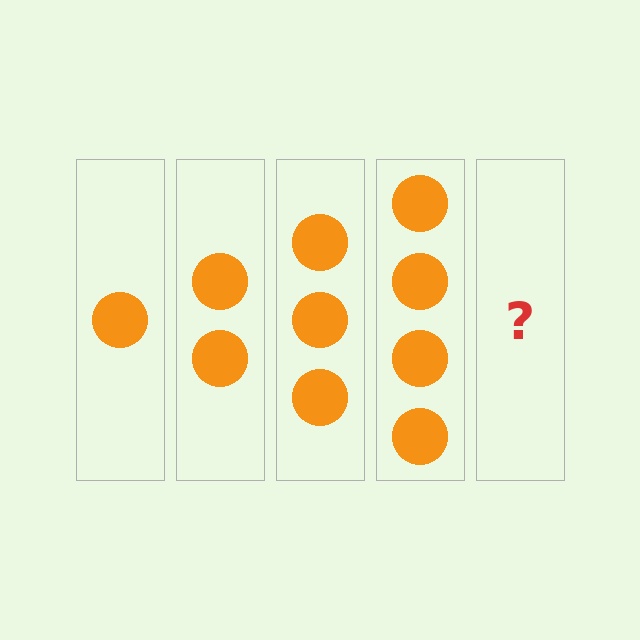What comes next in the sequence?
The next element should be 5 circles.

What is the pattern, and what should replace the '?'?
The pattern is that each step adds one more circle. The '?' should be 5 circles.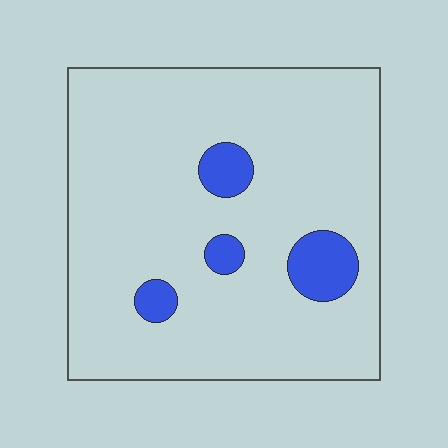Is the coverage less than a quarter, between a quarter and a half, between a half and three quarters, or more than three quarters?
Less than a quarter.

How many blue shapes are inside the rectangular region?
4.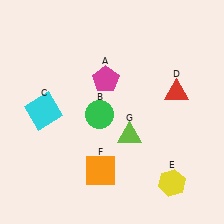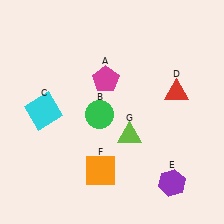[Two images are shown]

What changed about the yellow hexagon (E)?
In Image 1, E is yellow. In Image 2, it changed to purple.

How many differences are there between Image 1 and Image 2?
There is 1 difference between the two images.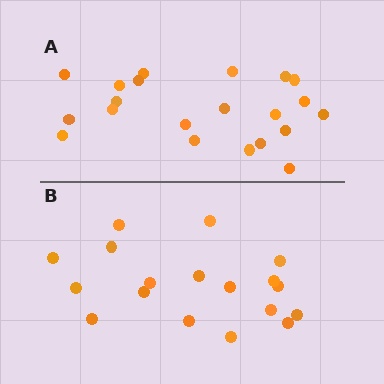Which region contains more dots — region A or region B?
Region A (the top region) has more dots.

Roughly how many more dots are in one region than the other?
Region A has just a few more — roughly 2 or 3 more dots than region B.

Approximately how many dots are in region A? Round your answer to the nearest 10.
About 20 dots. (The exact count is 21, which rounds to 20.)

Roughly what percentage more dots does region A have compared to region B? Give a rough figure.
About 15% more.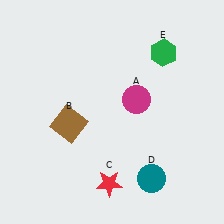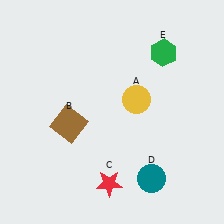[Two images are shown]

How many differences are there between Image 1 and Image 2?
There is 1 difference between the two images.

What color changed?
The circle (A) changed from magenta in Image 1 to yellow in Image 2.